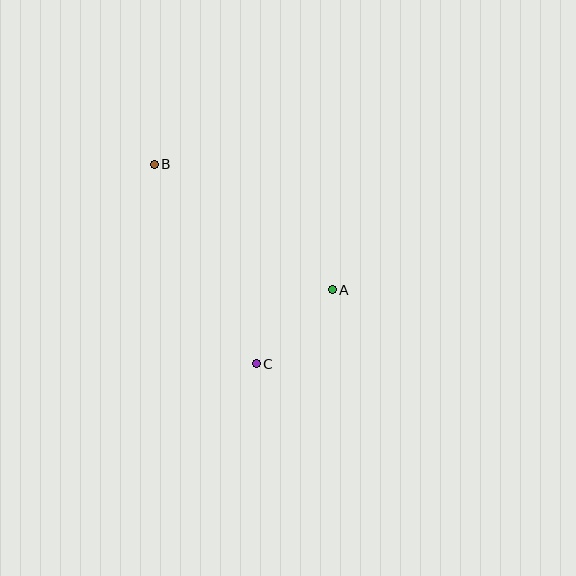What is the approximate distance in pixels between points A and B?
The distance between A and B is approximately 218 pixels.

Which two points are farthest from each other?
Points B and C are farthest from each other.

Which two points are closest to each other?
Points A and C are closest to each other.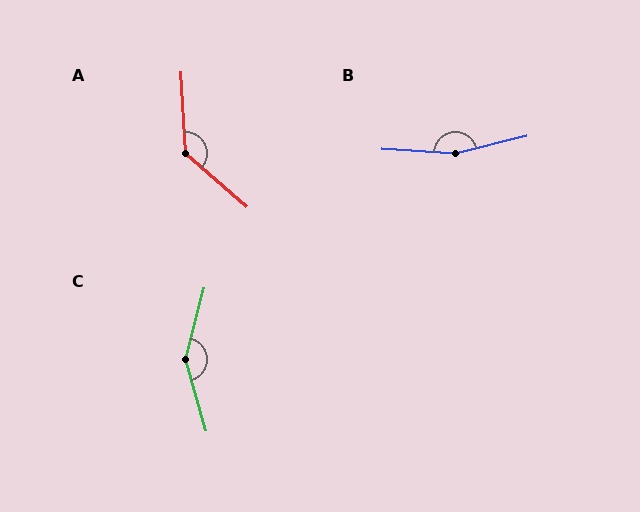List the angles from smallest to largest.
A (134°), C (149°), B (163°).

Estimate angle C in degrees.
Approximately 149 degrees.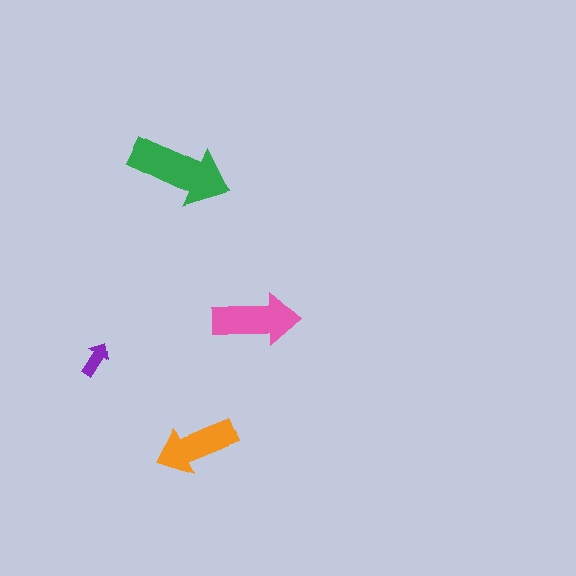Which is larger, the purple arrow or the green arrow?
The green one.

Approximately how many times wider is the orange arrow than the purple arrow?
About 2.5 times wider.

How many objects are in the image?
There are 4 objects in the image.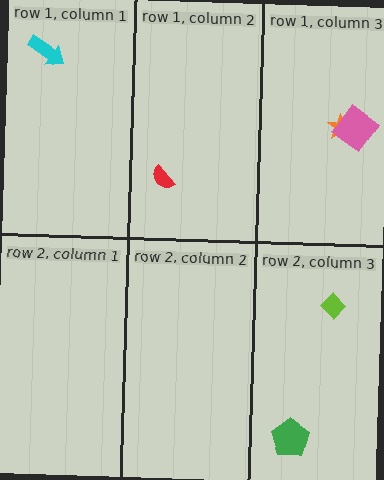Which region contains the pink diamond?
The row 1, column 3 region.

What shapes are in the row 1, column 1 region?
The cyan arrow.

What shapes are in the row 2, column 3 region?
The lime diamond, the green pentagon.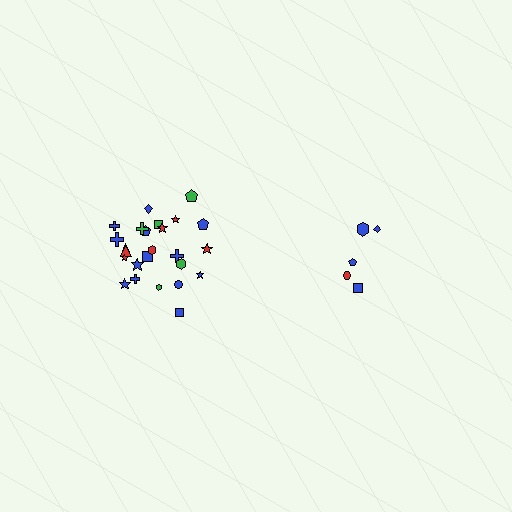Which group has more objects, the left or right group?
The left group.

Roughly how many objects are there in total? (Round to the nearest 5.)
Roughly 30 objects in total.